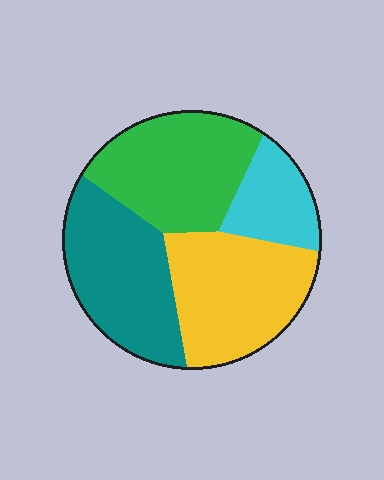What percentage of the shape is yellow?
Yellow covers 29% of the shape.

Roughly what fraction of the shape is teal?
Teal covers about 30% of the shape.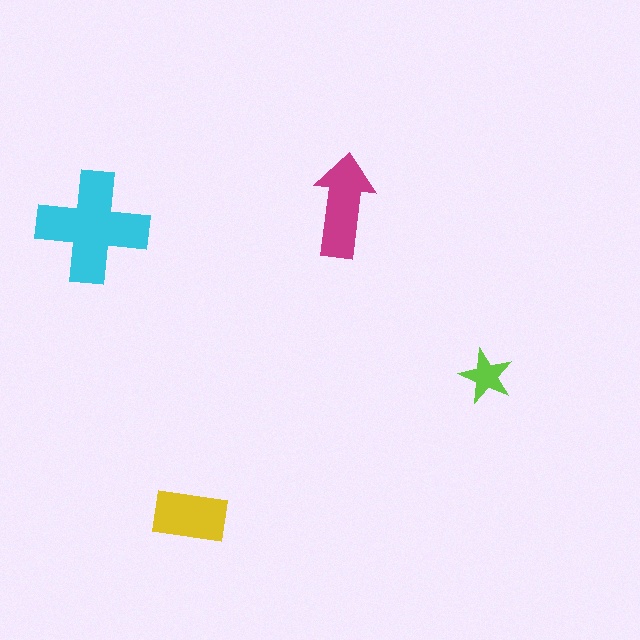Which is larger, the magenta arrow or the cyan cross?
The cyan cross.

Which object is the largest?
The cyan cross.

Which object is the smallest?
The lime star.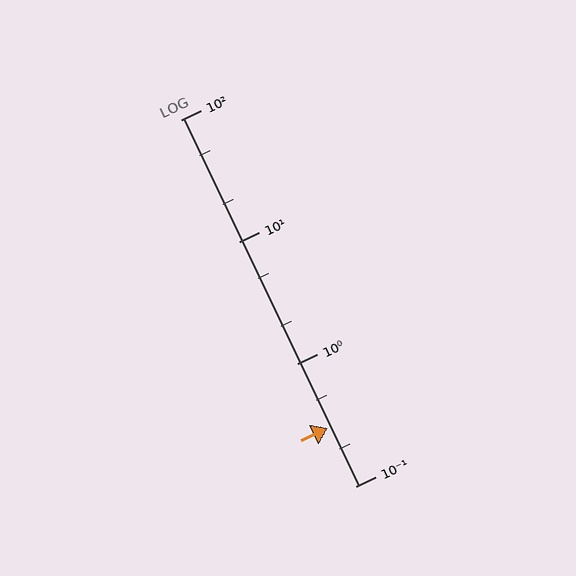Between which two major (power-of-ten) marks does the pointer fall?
The pointer is between 0.1 and 1.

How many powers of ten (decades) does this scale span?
The scale spans 3 decades, from 0.1 to 100.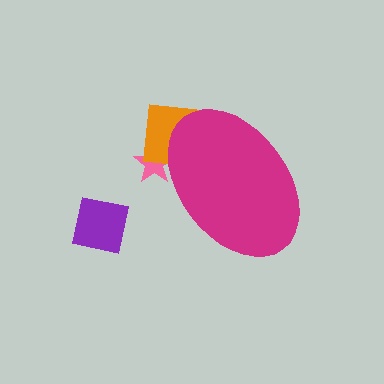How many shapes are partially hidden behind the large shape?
2 shapes are partially hidden.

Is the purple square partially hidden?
No, the purple square is fully visible.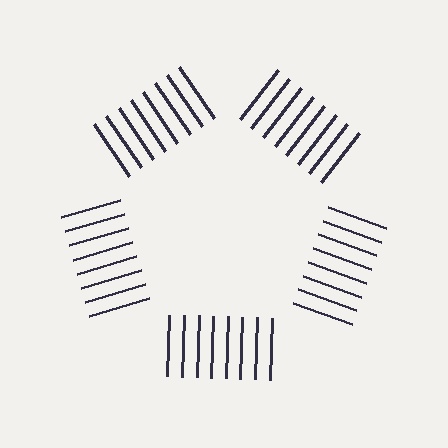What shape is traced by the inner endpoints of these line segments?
An illusory pentagon — the line segments terminate on its edges but no continuous stroke is drawn.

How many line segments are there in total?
40 — 8 along each of the 5 edges.